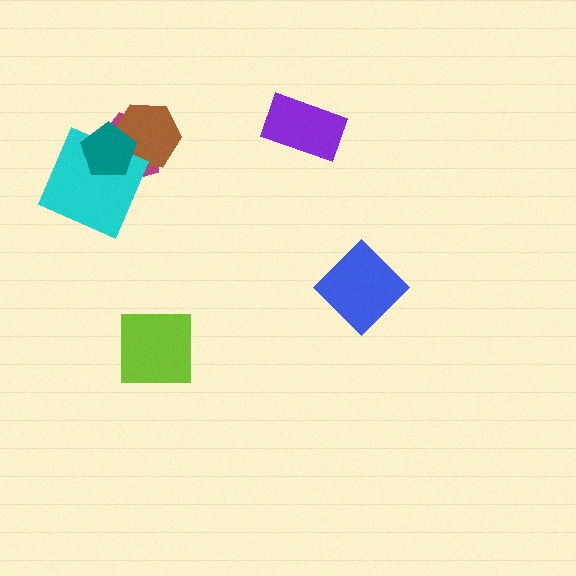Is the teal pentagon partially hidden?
No, no other shape covers it.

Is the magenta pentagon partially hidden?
Yes, it is partially covered by another shape.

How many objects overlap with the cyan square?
2 objects overlap with the cyan square.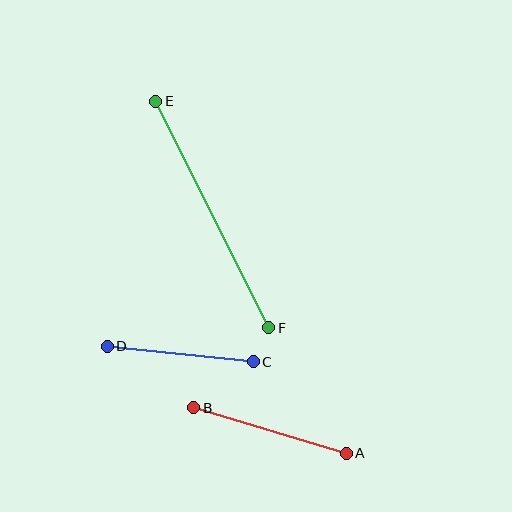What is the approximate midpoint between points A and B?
The midpoint is at approximately (270, 431) pixels.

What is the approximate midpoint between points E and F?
The midpoint is at approximately (212, 214) pixels.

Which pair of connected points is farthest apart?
Points E and F are farthest apart.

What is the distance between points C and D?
The distance is approximately 147 pixels.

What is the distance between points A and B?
The distance is approximately 159 pixels.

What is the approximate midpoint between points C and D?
The midpoint is at approximately (180, 354) pixels.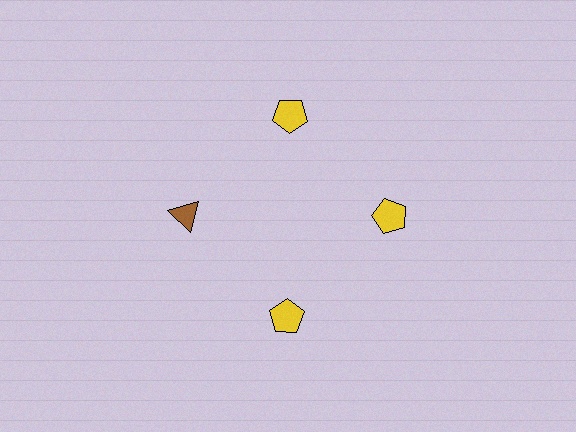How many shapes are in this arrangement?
There are 4 shapes arranged in a ring pattern.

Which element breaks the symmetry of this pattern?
The brown triangle at roughly the 9 o'clock position breaks the symmetry. All other shapes are yellow pentagons.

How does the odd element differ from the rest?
It differs in both color (brown instead of yellow) and shape (triangle instead of pentagon).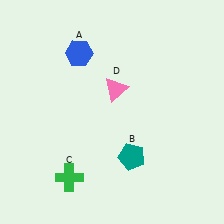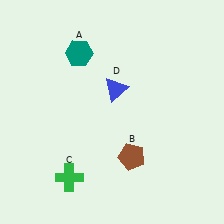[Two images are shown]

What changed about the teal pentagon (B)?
In Image 1, B is teal. In Image 2, it changed to brown.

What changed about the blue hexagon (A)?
In Image 1, A is blue. In Image 2, it changed to teal.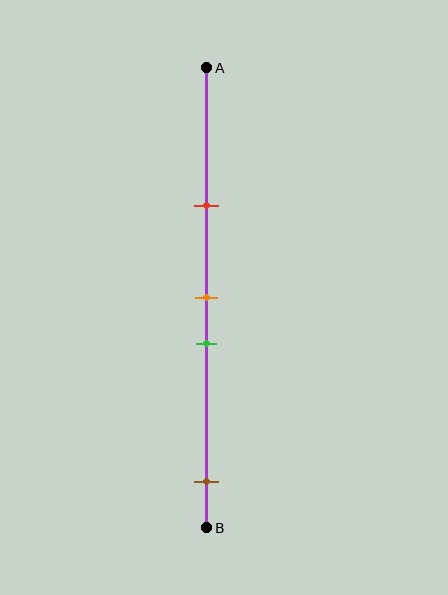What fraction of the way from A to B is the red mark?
The red mark is approximately 30% (0.3) of the way from A to B.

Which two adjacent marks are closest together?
The orange and green marks are the closest adjacent pair.